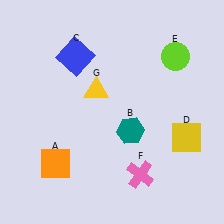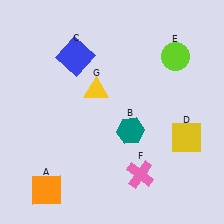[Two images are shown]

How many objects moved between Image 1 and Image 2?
1 object moved between the two images.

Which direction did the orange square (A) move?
The orange square (A) moved down.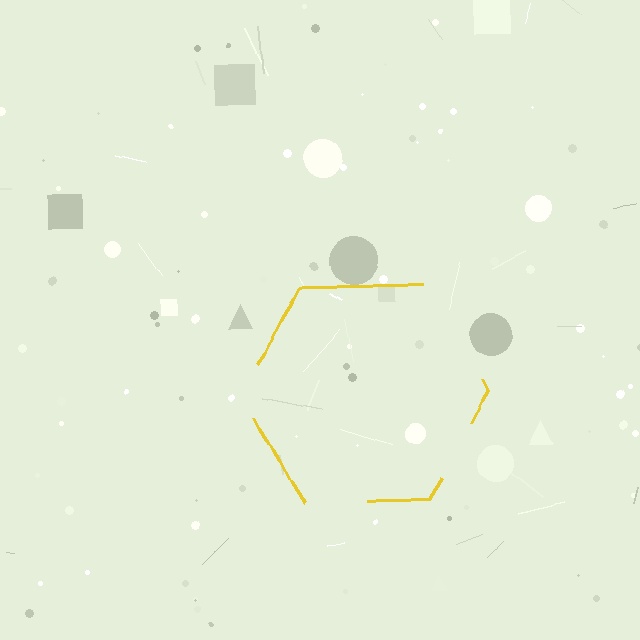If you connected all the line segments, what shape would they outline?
They would outline a hexagon.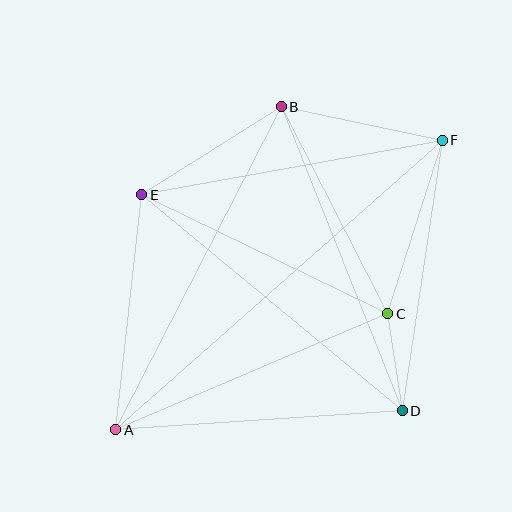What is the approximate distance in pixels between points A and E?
The distance between A and E is approximately 236 pixels.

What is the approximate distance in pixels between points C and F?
The distance between C and F is approximately 182 pixels.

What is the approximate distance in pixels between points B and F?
The distance between B and F is approximately 164 pixels.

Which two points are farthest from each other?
Points A and F are farthest from each other.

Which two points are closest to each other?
Points C and D are closest to each other.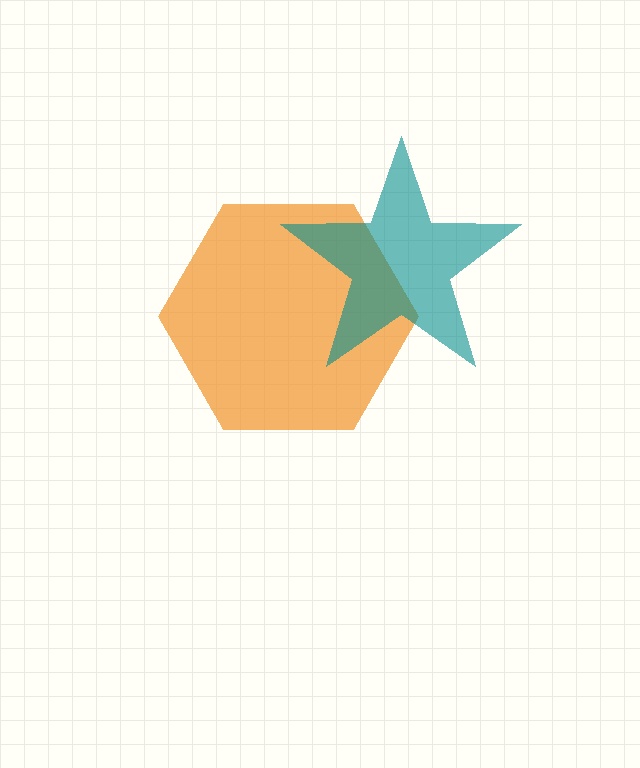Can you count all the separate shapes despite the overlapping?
Yes, there are 2 separate shapes.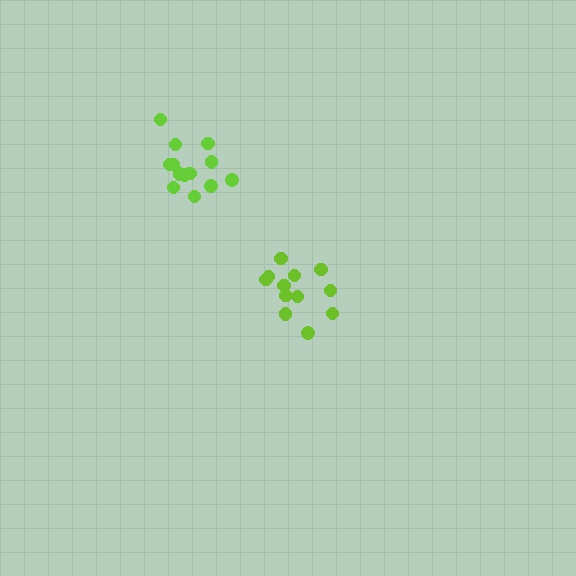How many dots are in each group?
Group 1: 13 dots, Group 2: 12 dots (25 total).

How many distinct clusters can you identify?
There are 2 distinct clusters.